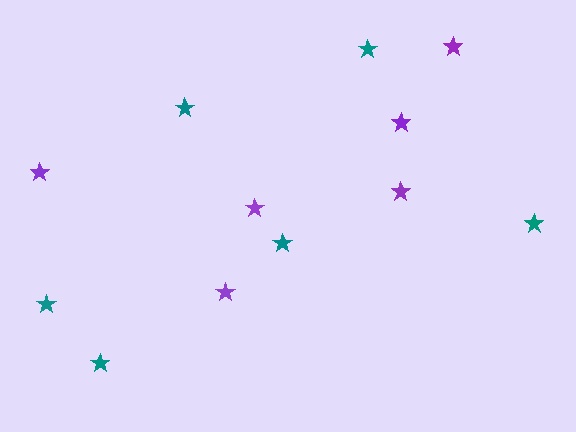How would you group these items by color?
There are 2 groups: one group of purple stars (6) and one group of teal stars (6).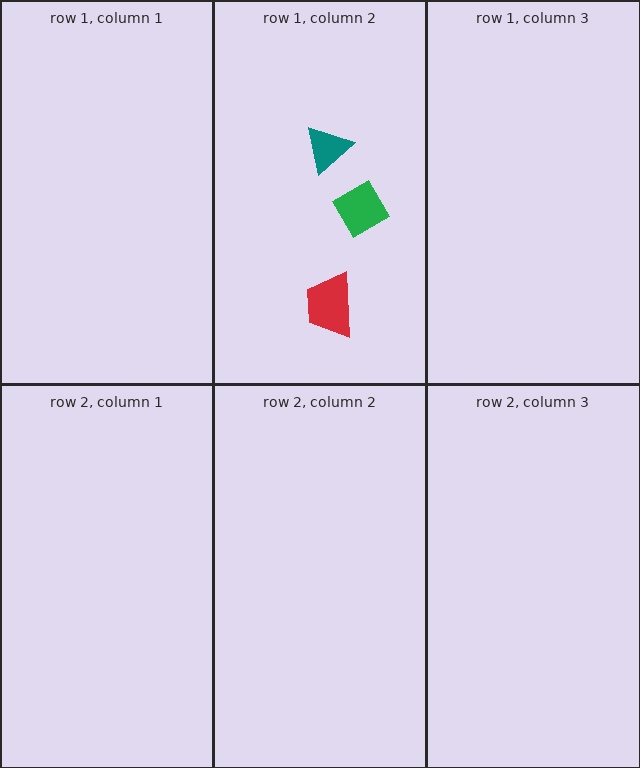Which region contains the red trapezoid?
The row 1, column 2 region.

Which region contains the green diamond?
The row 1, column 2 region.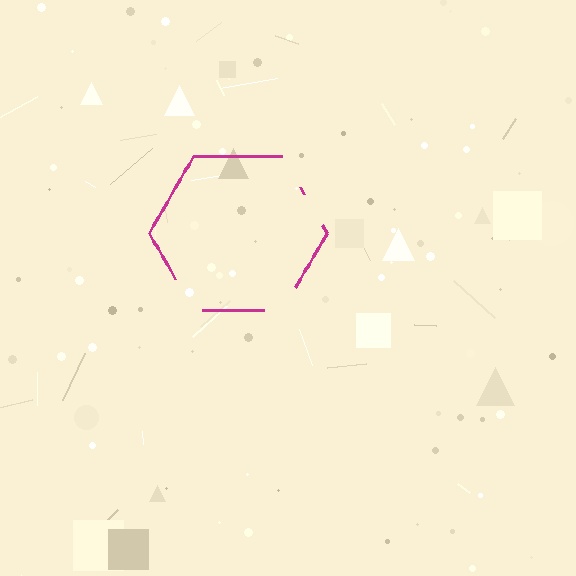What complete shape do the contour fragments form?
The contour fragments form a hexagon.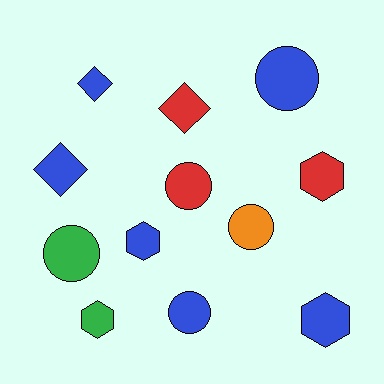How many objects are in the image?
There are 12 objects.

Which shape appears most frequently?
Circle, with 5 objects.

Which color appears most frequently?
Blue, with 6 objects.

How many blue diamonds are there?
There are 2 blue diamonds.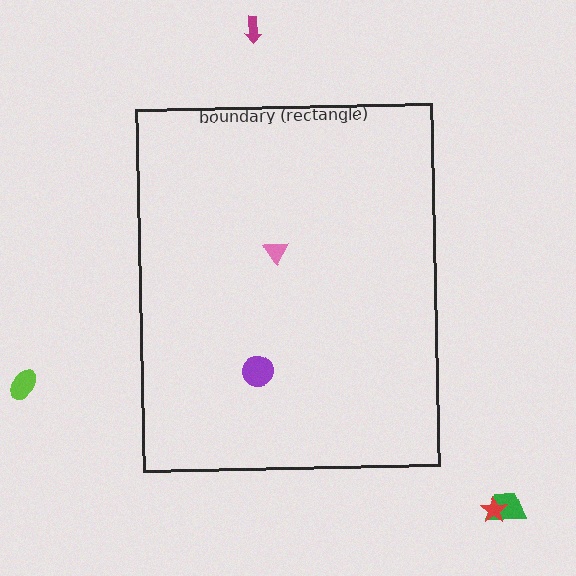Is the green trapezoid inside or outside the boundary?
Outside.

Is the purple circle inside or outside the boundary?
Inside.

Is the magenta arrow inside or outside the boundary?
Outside.